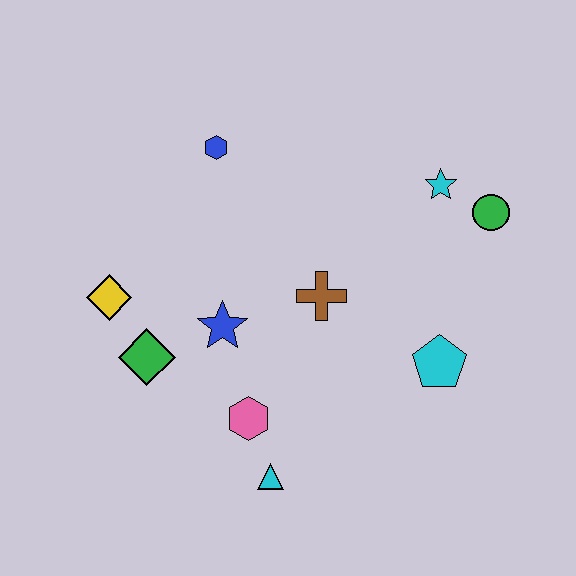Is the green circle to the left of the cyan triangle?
No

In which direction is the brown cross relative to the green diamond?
The brown cross is to the right of the green diamond.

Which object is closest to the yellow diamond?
The green diamond is closest to the yellow diamond.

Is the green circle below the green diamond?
No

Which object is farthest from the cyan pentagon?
The yellow diamond is farthest from the cyan pentagon.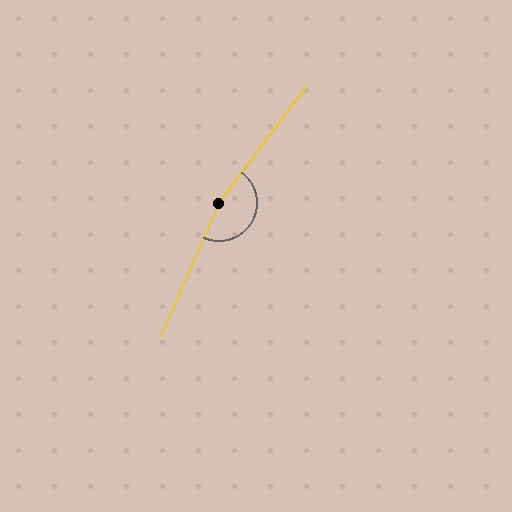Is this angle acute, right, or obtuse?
It is obtuse.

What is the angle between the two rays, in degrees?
Approximately 167 degrees.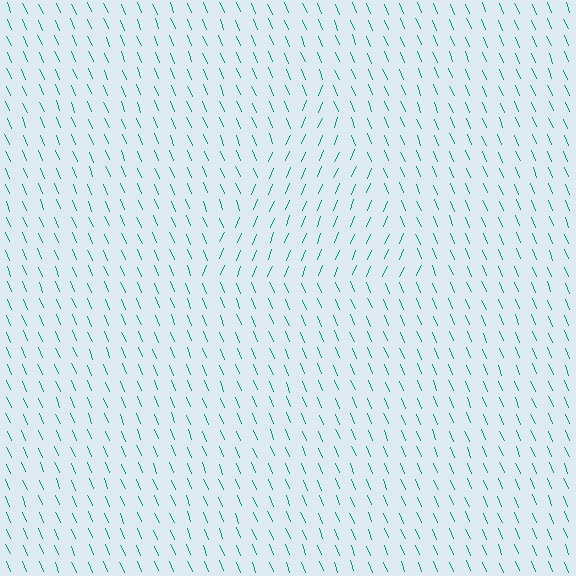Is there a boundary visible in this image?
Yes, there is a texture boundary formed by a change in line orientation.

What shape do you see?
I see a triangle.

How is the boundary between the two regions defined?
The boundary is defined purely by a change in line orientation (approximately 45 degrees difference). All lines are the same color and thickness.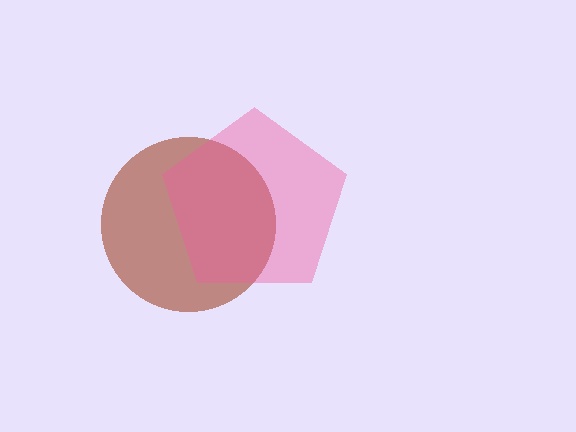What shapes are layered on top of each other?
The layered shapes are: a brown circle, a pink pentagon.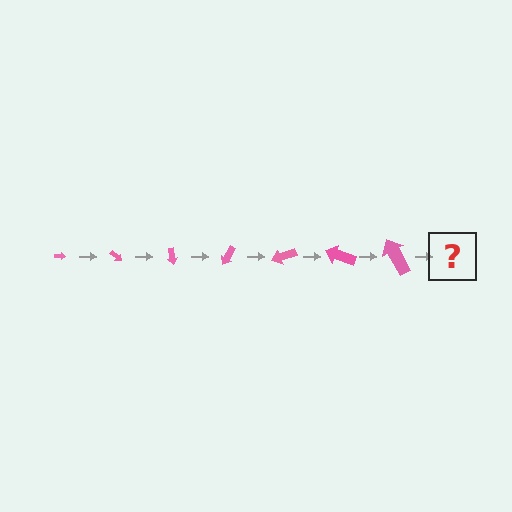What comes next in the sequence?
The next element should be an arrow, larger than the previous one and rotated 280 degrees from the start.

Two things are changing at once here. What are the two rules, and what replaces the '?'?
The two rules are that the arrow grows larger each step and it rotates 40 degrees each step. The '?' should be an arrow, larger than the previous one and rotated 280 degrees from the start.